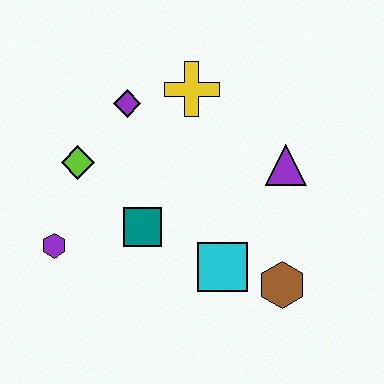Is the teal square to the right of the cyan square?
No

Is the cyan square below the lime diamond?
Yes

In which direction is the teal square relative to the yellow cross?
The teal square is below the yellow cross.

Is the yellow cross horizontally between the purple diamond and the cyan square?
Yes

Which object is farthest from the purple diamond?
The brown hexagon is farthest from the purple diamond.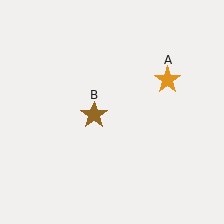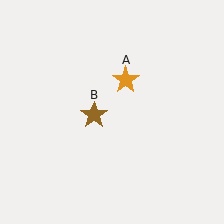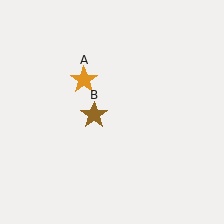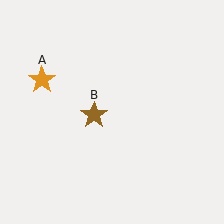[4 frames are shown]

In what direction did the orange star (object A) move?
The orange star (object A) moved left.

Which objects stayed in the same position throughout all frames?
Brown star (object B) remained stationary.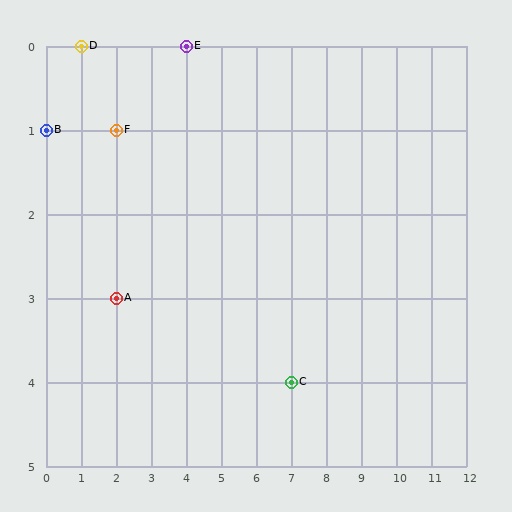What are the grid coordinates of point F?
Point F is at grid coordinates (2, 1).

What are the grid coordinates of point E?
Point E is at grid coordinates (4, 0).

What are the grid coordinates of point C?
Point C is at grid coordinates (7, 4).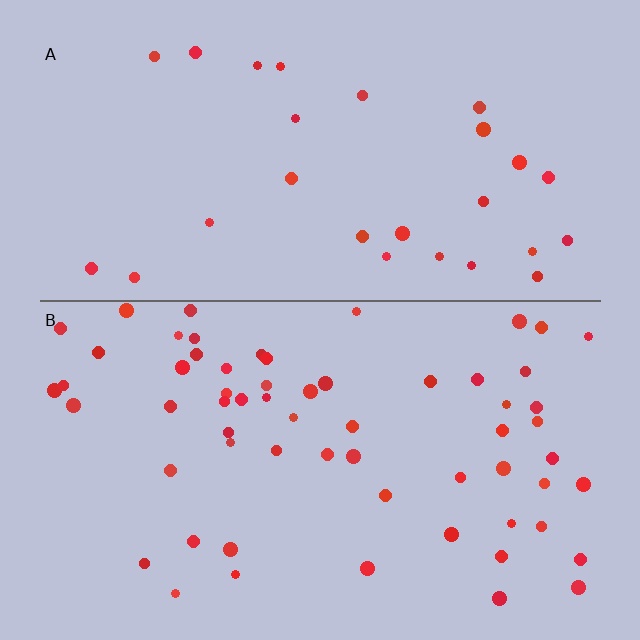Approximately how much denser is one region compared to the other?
Approximately 2.3× — region B over region A.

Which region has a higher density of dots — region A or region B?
B (the bottom).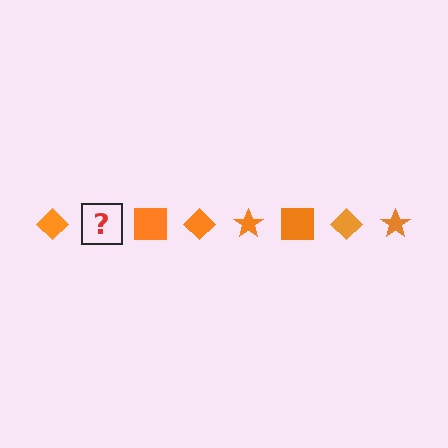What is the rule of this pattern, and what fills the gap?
The rule is that the pattern cycles through diamond, star, square shapes in orange. The gap should be filled with an orange star.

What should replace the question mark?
The question mark should be replaced with an orange star.